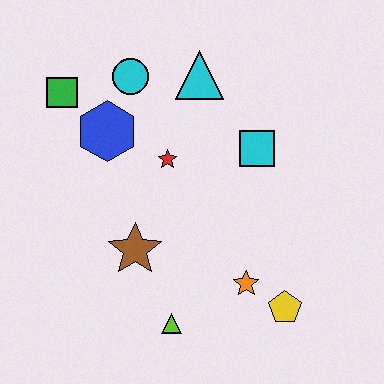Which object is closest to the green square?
The blue hexagon is closest to the green square.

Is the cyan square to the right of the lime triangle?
Yes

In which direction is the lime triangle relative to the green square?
The lime triangle is below the green square.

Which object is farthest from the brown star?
The cyan triangle is farthest from the brown star.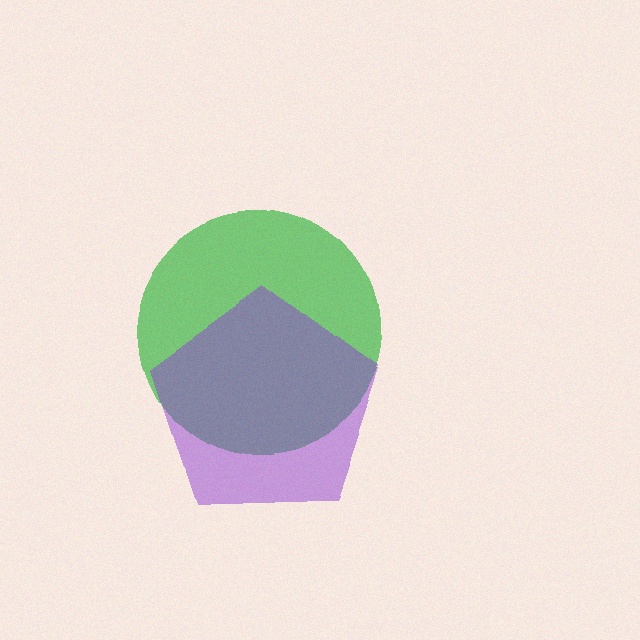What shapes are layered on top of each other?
The layered shapes are: a green circle, a purple pentagon.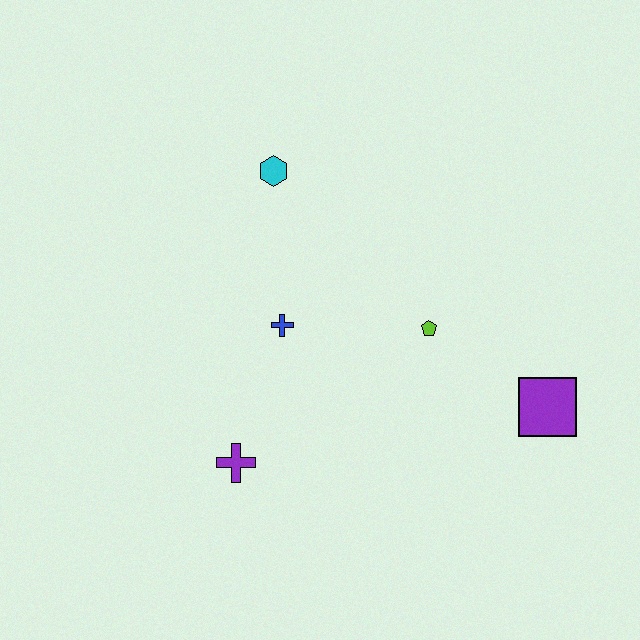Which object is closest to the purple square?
The lime pentagon is closest to the purple square.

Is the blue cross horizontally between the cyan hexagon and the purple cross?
No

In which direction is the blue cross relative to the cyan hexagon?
The blue cross is below the cyan hexagon.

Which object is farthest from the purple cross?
The purple square is farthest from the purple cross.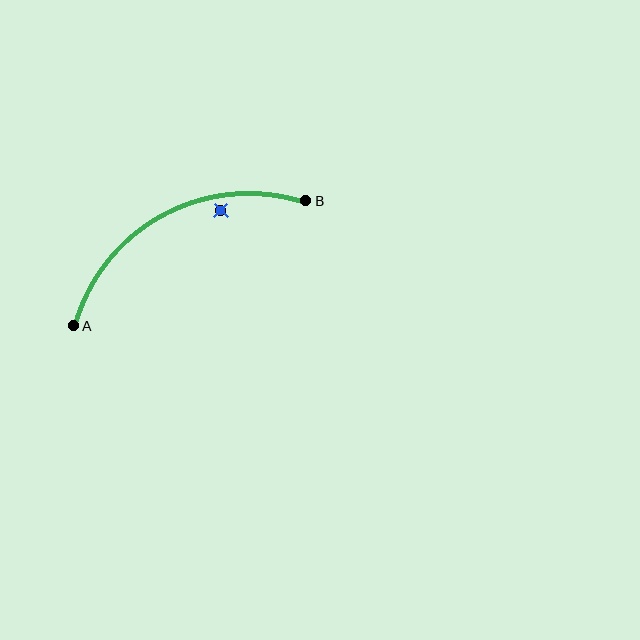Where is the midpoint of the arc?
The arc midpoint is the point on the curve farthest from the straight line joining A and B. It sits above that line.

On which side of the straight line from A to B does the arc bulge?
The arc bulges above the straight line connecting A and B.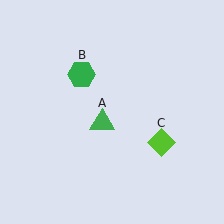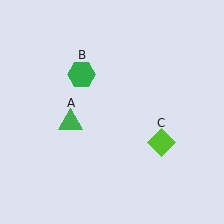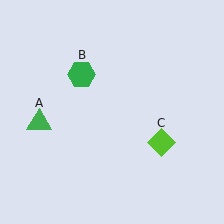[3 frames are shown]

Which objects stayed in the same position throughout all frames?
Green hexagon (object B) and lime diamond (object C) remained stationary.